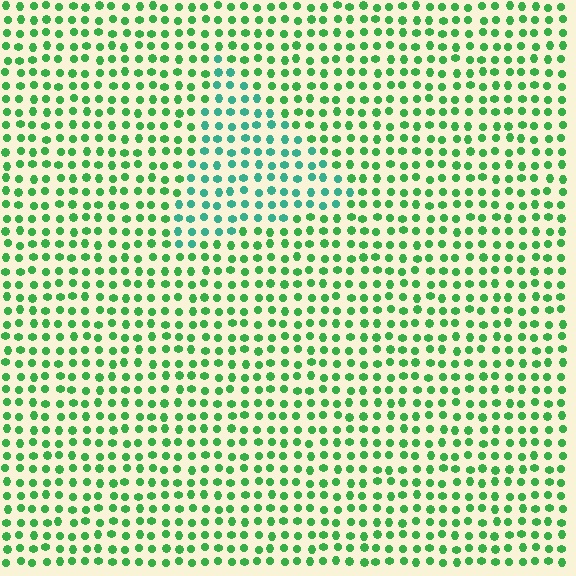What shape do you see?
I see a triangle.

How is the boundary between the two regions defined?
The boundary is defined purely by a slight shift in hue (about 36 degrees). Spacing, size, and orientation are identical on both sides.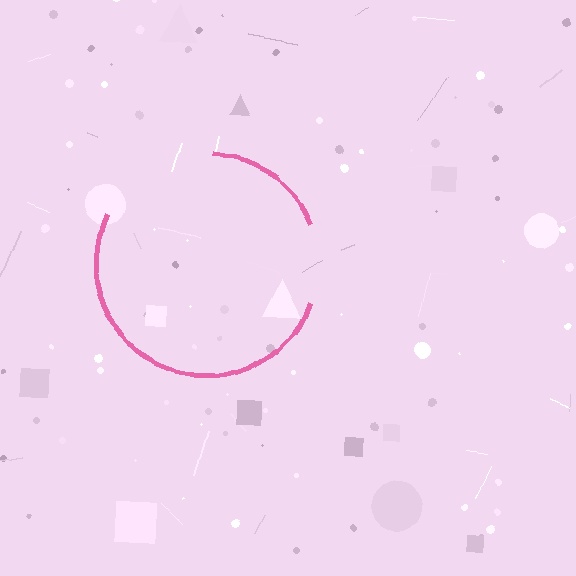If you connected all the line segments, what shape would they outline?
They would outline a circle.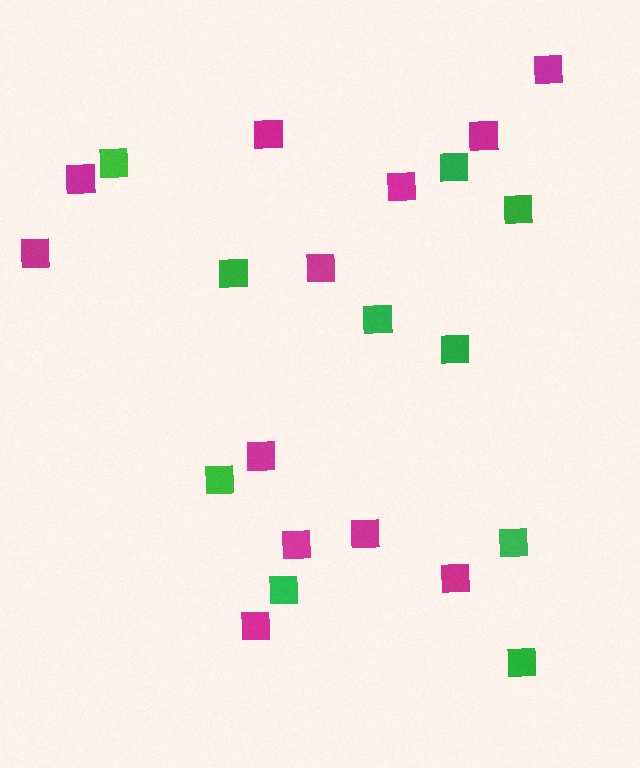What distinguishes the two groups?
There are 2 groups: one group of green squares (10) and one group of magenta squares (12).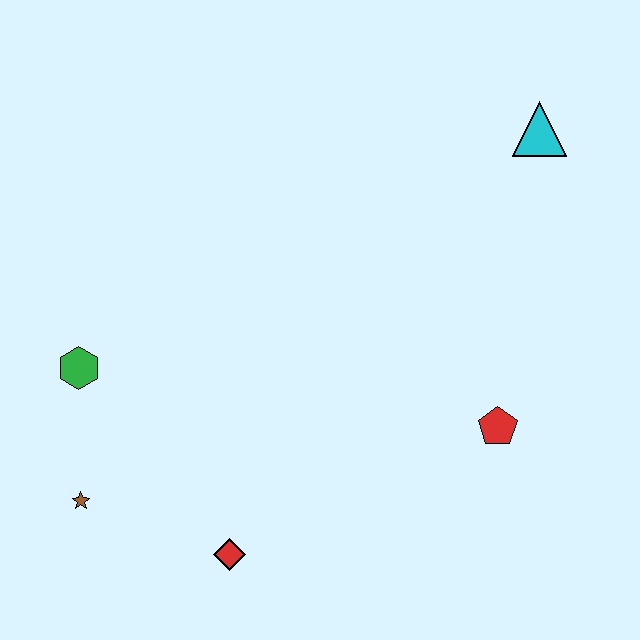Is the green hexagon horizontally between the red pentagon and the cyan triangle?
No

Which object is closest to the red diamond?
The brown star is closest to the red diamond.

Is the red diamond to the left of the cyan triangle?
Yes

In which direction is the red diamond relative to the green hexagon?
The red diamond is below the green hexagon.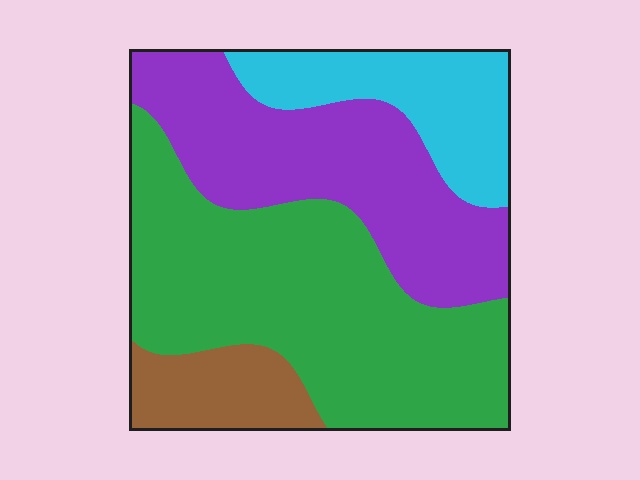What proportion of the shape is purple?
Purple takes up between a sixth and a third of the shape.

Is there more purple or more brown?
Purple.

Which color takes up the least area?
Brown, at roughly 10%.